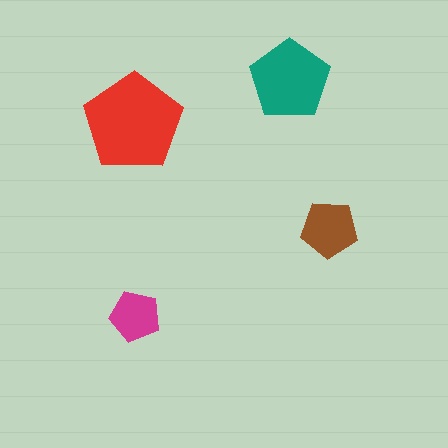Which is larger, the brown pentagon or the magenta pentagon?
The brown one.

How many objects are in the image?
There are 4 objects in the image.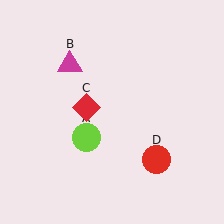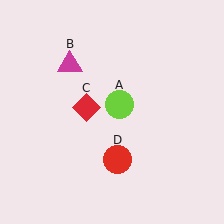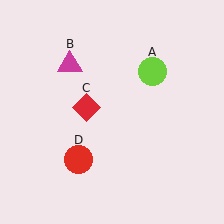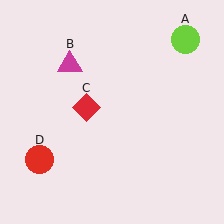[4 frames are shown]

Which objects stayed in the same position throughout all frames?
Magenta triangle (object B) and red diamond (object C) remained stationary.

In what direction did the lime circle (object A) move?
The lime circle (object A) moved up and to the right.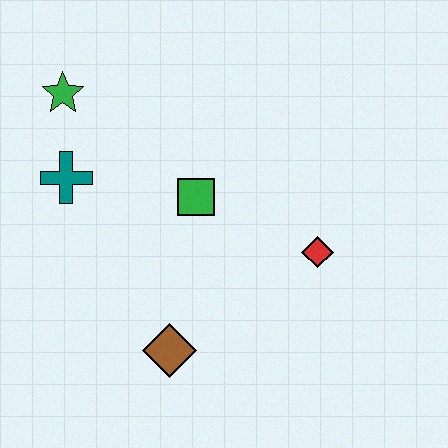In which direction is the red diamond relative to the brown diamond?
The red diamond is to the right of the brown diamond.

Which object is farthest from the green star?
The red diamond is farthest from the green star.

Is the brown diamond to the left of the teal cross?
No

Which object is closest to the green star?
The teal cross is closest to the green star.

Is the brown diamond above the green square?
No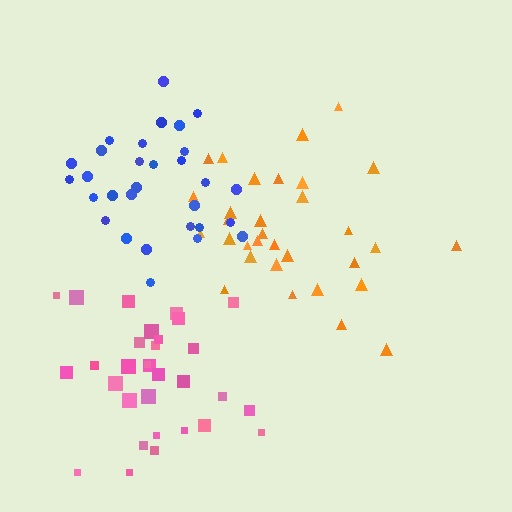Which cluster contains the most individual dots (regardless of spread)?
Orange (32).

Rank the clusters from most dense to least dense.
blue, orange, pink.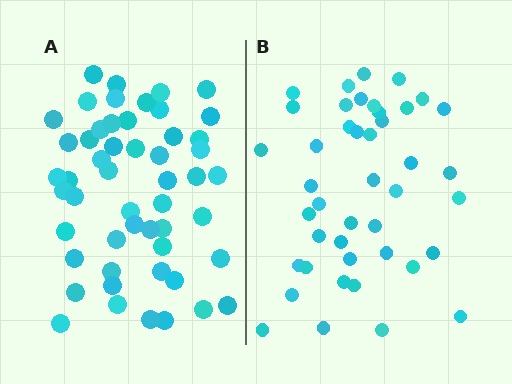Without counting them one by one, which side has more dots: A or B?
Region A (the left region) has more dots.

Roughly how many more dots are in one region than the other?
Region A has roughly 8 or so more dots than region B.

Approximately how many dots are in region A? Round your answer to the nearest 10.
About 50 dots. (The exact count is 52, which rounds to 50.)